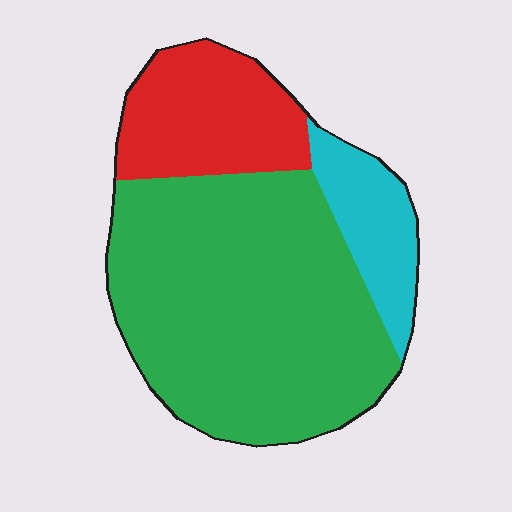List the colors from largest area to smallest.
From largest to smallest: green, red, cyan.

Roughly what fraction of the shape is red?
Red takes up less than a quarter of the shape.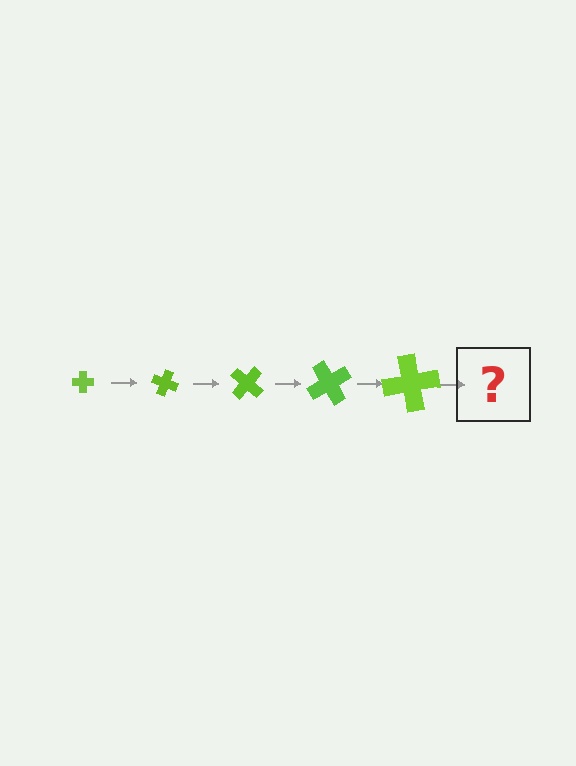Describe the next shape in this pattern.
It should be a cross, larger than the previous one and rotated 100 degrees from the start.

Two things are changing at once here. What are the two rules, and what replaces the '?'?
The two rules are that the cross grows larger each step and it rotates 20 degrees each step. The '?' should be a cross, larger than the previous one and rotated 100 degrees from the start.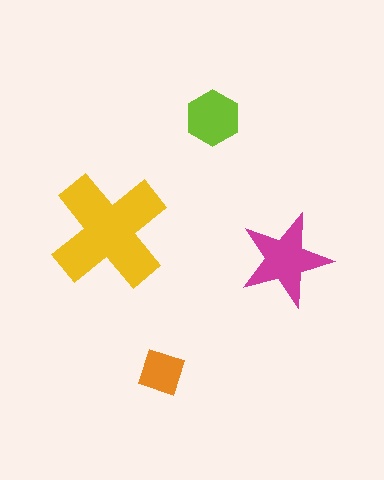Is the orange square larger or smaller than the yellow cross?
Smaller.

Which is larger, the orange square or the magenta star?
The magenta star.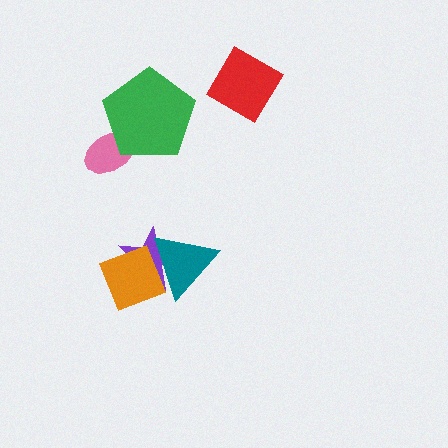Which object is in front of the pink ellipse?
The green pentagon is in front of the pink ellipse.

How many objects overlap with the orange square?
2 objects overlap with the orange square.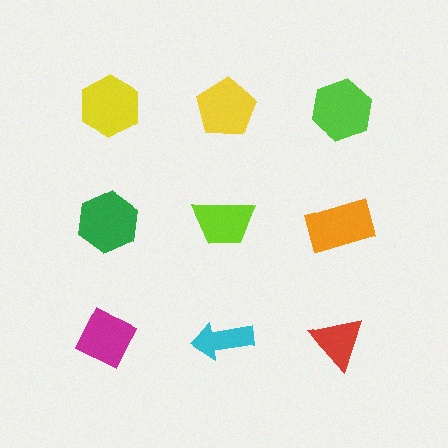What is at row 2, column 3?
An orange rectangle.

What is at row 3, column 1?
A magenta diamond.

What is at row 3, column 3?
A red triangle.